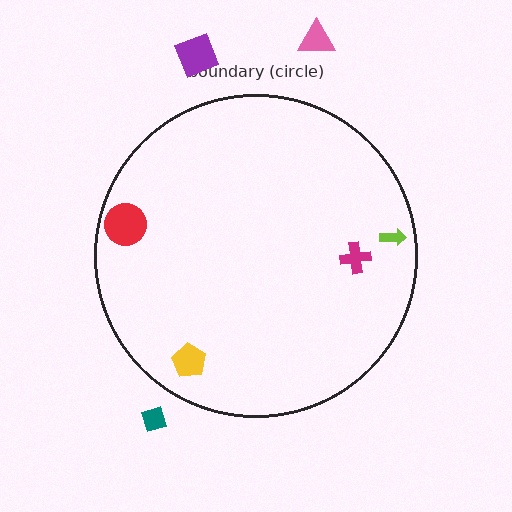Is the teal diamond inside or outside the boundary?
Outside.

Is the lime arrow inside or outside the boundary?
Inside.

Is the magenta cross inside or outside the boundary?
Inside.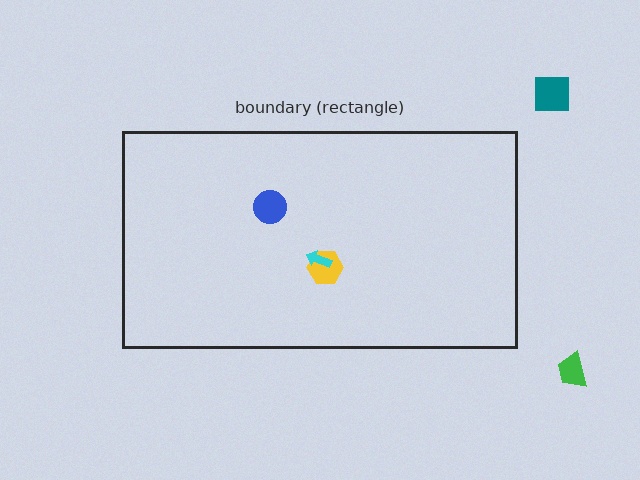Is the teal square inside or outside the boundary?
Outside.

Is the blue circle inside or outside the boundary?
Inside.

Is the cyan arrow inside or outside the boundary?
Inside.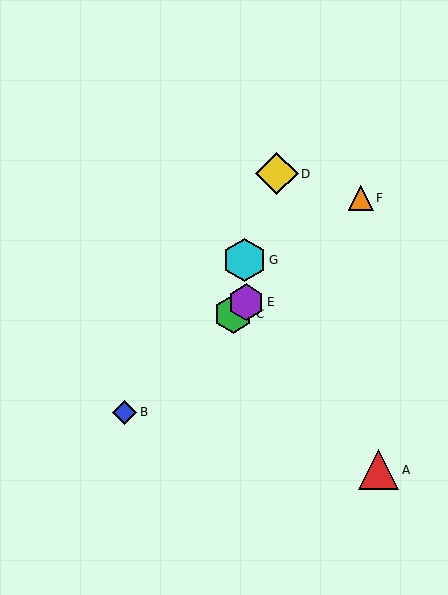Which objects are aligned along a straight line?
Objects B, C, E, F are aligned along a straight line.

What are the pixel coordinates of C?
Object C is at (233, 314).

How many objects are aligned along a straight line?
4 objects (B, C, E, F) are aligned along a straight line.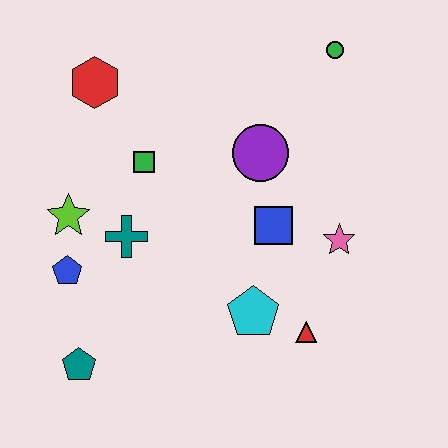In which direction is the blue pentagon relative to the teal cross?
The blue pentagon is to the left of the teal cross.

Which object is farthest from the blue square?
The teal pentagon is farthest from the blue square.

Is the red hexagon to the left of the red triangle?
Yes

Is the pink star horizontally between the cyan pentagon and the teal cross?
No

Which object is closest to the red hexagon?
The green square is closest to the red hexagon.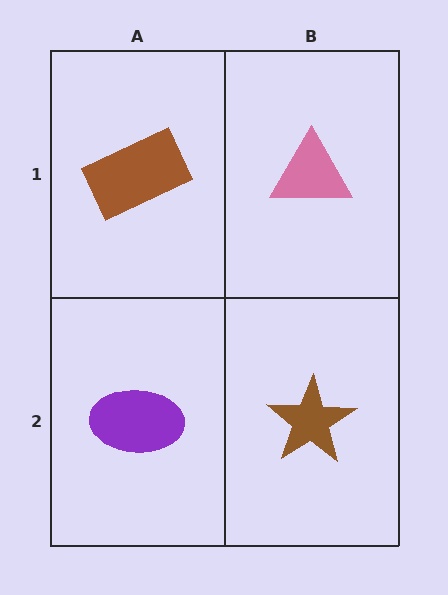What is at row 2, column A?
A purple ellipse.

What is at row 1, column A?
A brown rectangle.